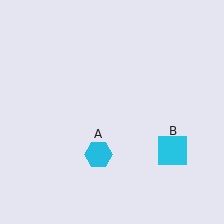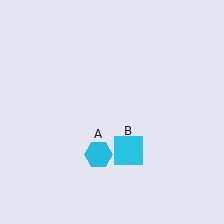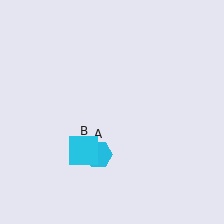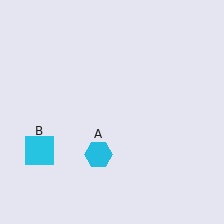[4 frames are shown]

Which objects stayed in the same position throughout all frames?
Cyan hexagon (object A) remained stationary.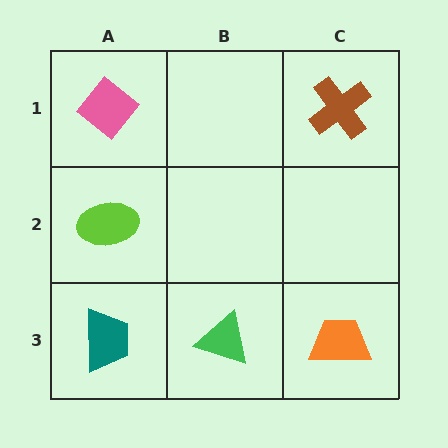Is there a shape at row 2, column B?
No, that cell is empty.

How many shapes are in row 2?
1 shape.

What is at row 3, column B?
A green triangle.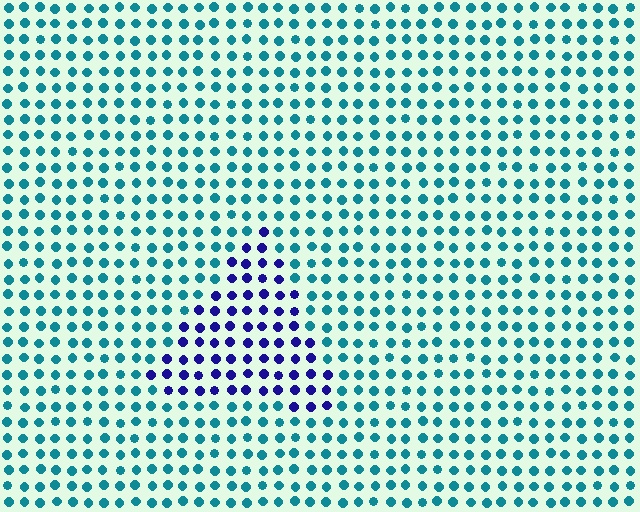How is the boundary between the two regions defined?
The boundary is defined purely by a slight shift in hue (about 60 degrees). Spacing, size, and orientation are identical on both sides.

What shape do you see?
I see a triangle.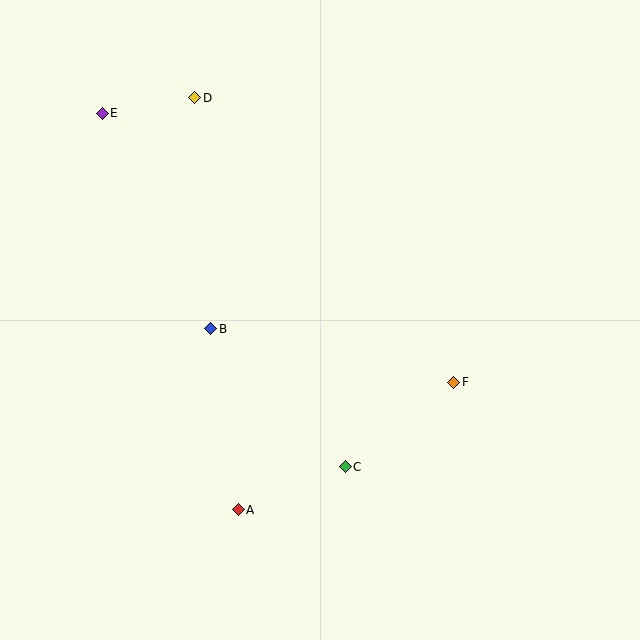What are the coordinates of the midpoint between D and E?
The midpoint between D and E is at (148, 106).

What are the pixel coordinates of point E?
Point E is at (102, 113).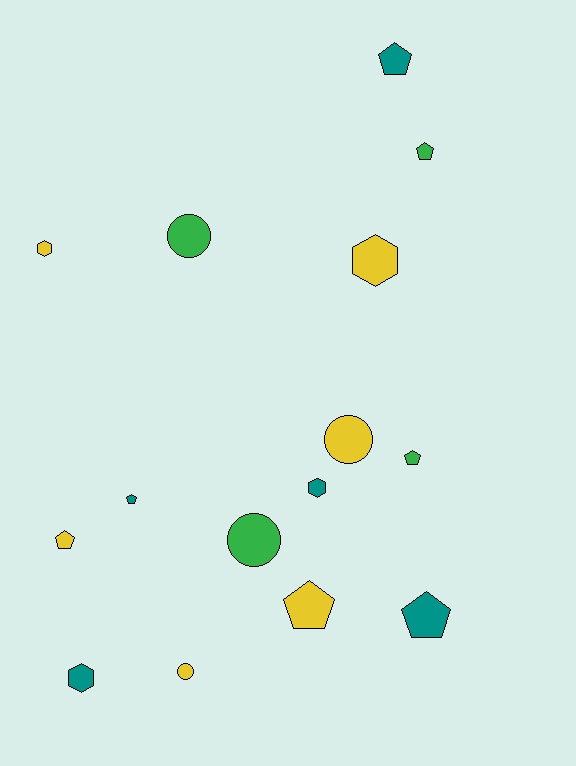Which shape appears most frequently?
Pentagon, with 7 objects.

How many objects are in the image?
There are 15 objects.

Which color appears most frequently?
Yellow, with 6 objects.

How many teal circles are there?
There are no teal circles.